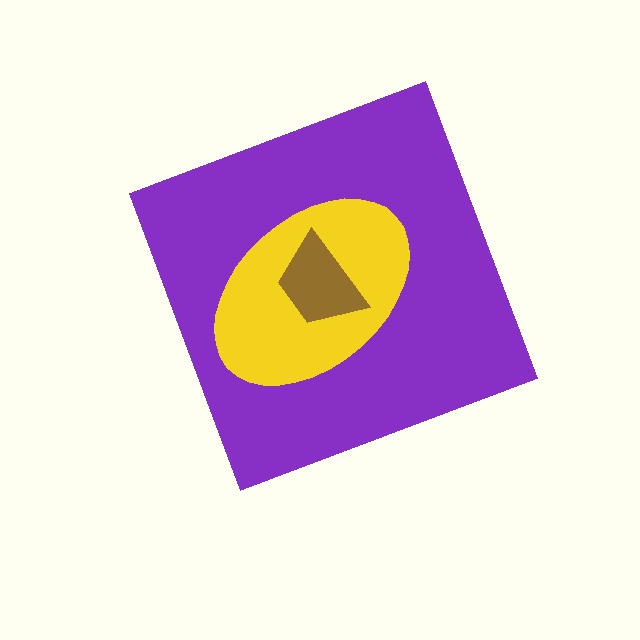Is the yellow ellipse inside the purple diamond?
Yes.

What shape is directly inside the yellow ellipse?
The brown trapezoid.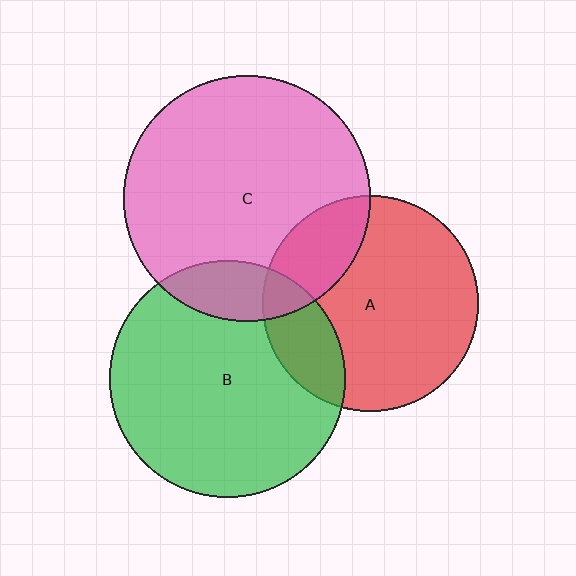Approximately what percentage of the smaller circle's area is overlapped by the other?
Approximately 20%.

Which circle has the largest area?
Circle C (pink).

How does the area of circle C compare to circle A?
Approximately 1.3 times.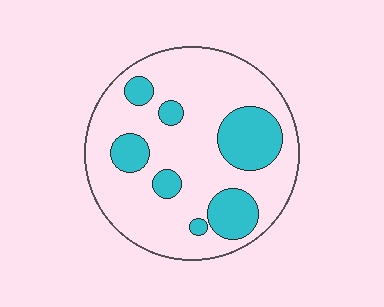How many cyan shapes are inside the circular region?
7.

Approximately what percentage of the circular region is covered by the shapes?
Approximately 25%.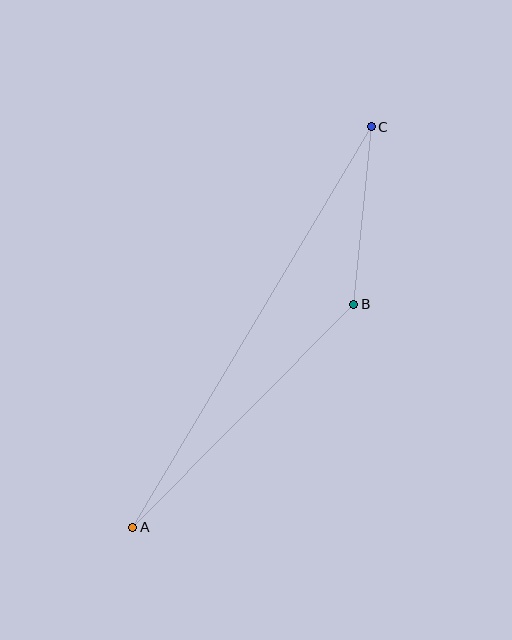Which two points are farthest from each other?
Points A and C are farthest from each other.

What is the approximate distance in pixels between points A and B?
The distance between A and B is approximately 314 pixels.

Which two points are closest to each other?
Points B and C are closest to each other.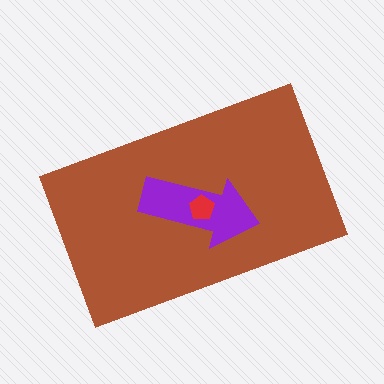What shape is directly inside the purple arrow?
The red pentagon.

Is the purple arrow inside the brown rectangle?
Yes.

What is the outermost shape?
The brown rectangle.